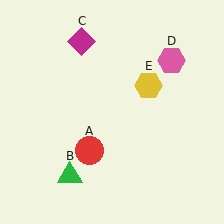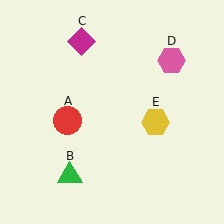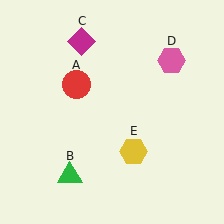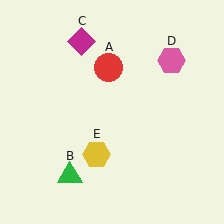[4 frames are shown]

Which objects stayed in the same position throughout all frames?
Green triangle (object B) and magenta diamond (object C) and pink hexagon (object D) remained stationary.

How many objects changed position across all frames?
2 objects changed position: red circle (object A), yellow hexagon (object E).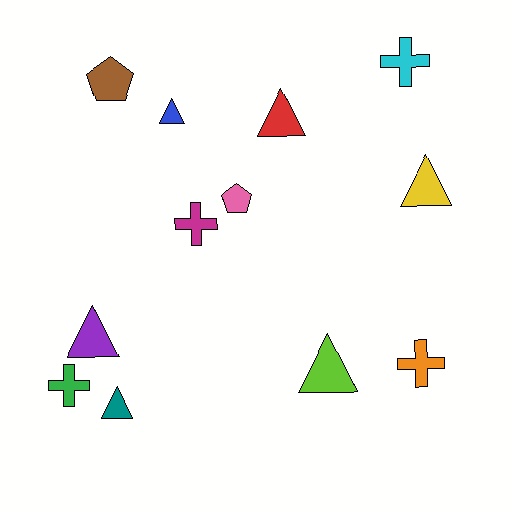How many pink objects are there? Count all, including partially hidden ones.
There is 1 pink object.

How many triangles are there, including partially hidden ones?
There are 6 triangles.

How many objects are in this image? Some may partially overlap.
There are 12 objects.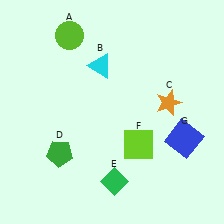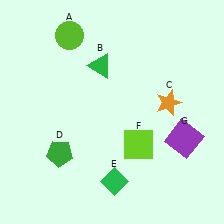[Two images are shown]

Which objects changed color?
B changed from cyan to green. G changed from blue to purple.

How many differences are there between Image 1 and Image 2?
There are 2 differences between the two images.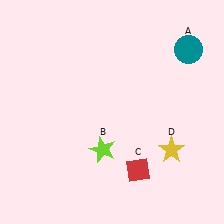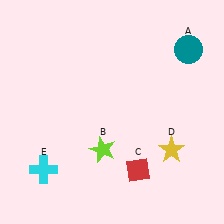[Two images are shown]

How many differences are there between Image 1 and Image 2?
There is 1 difference between the two images.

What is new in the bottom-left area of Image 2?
A cyan cross (E) was added in the bottom-left area of Image 2.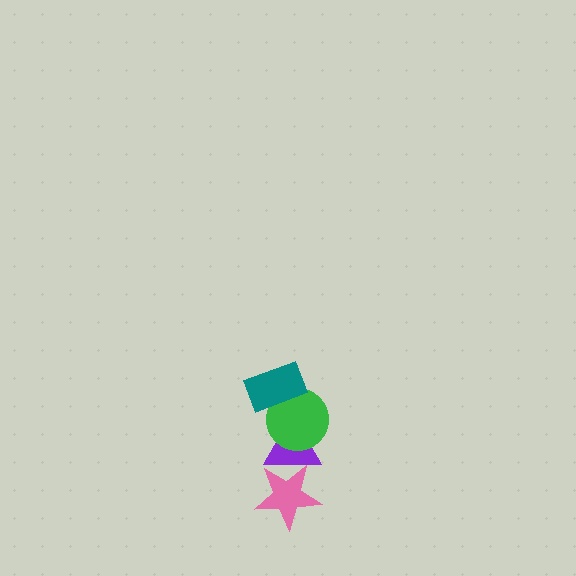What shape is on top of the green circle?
The teal rectangle is on top of the green circle.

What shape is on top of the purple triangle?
The green circle is on top of the purple triangle.